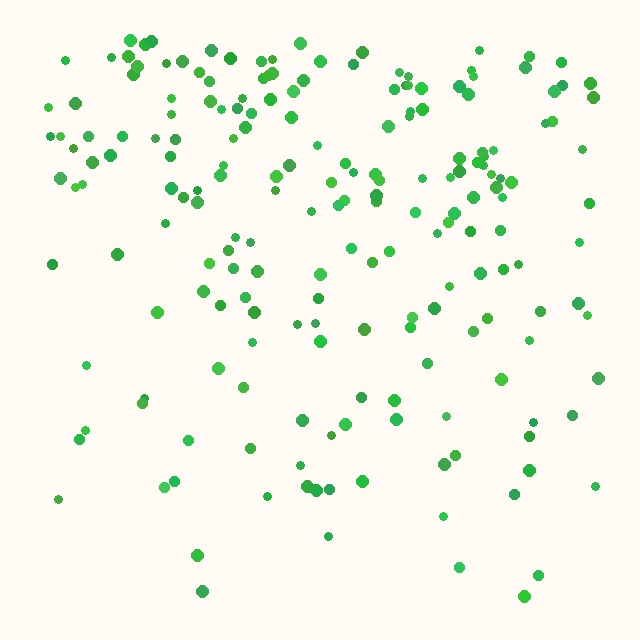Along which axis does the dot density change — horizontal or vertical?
Vertical.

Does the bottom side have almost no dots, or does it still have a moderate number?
Still a moderate number, just noticeably fewer than the top.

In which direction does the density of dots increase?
From bottom to top, with the top side densest.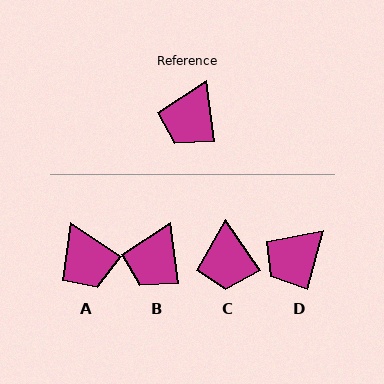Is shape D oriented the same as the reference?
No, it is off by about 23 degrees.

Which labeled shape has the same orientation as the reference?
B.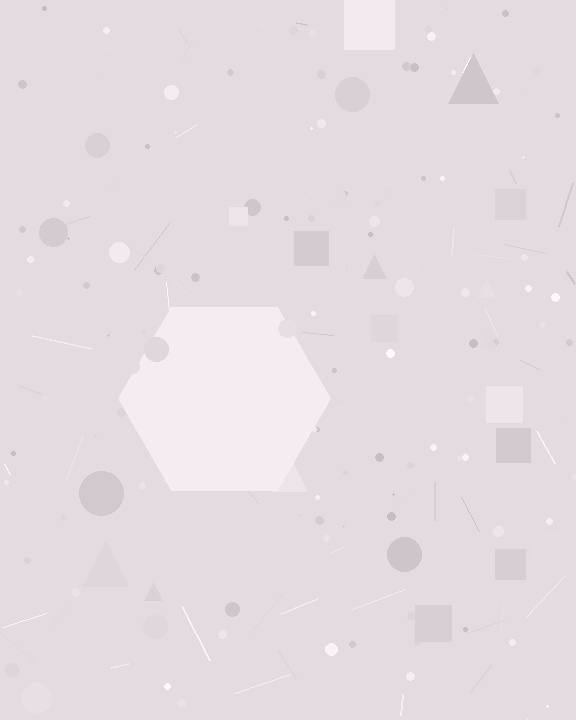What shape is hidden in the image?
A hexagon is hidden in the image.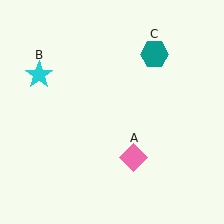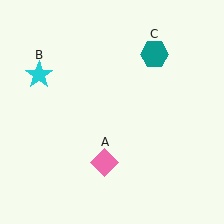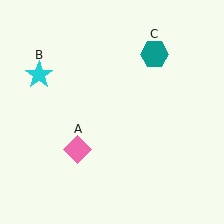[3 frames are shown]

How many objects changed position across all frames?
1 object changed position: pink diamond (object A).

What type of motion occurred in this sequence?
The pink diamond (object A) rotated clockwise around the center of the scene.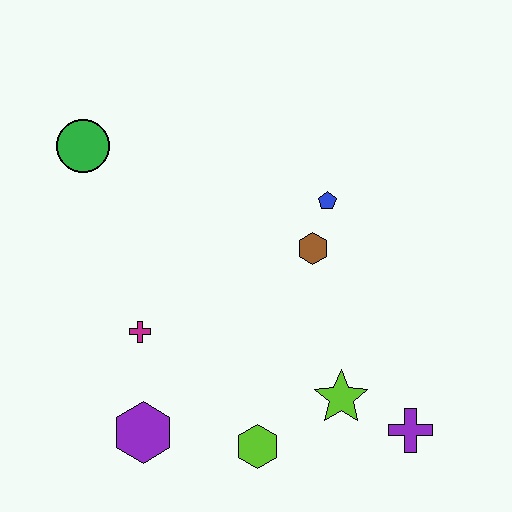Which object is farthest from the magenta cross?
The purple cross is farthest from the magenta cross.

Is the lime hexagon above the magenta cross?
No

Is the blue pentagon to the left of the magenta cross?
No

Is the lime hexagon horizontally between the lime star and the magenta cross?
Yes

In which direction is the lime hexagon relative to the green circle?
The lime hexagon is below the green circle.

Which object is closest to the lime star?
The purple cross is closest to the lime star.